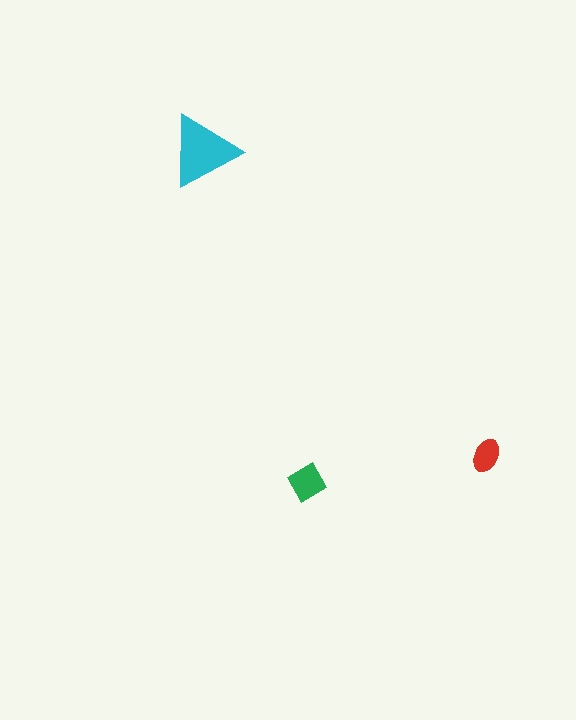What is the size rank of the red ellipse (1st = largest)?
3rd.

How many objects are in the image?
There are 3 objects in the image.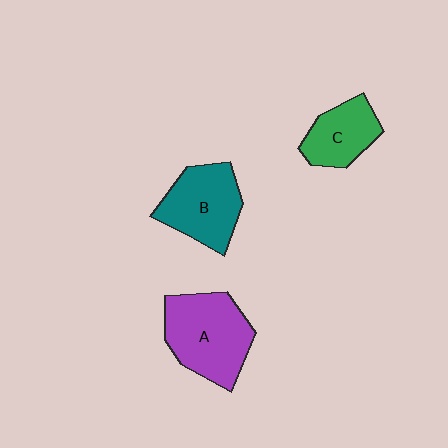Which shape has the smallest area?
Shape C (green).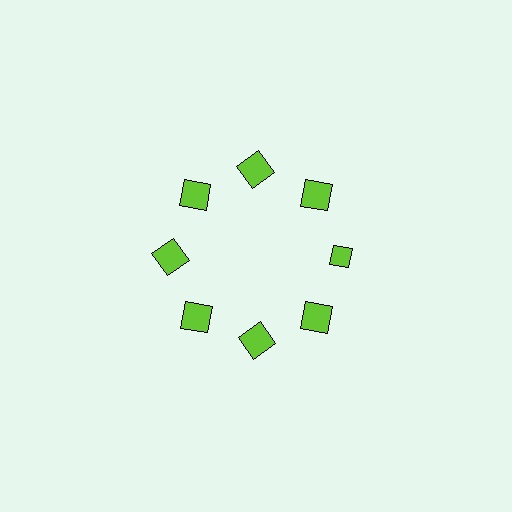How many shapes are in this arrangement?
There are 8 shapes arranged in a ring pattern.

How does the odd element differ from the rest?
It has a different shape: diamond instead of square.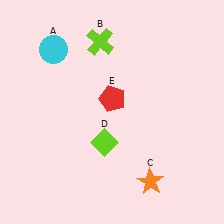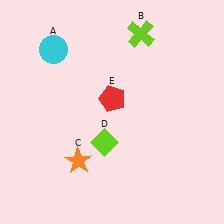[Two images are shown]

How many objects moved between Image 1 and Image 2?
2 objects moved between the two images.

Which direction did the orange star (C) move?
The orange star (C) moved left.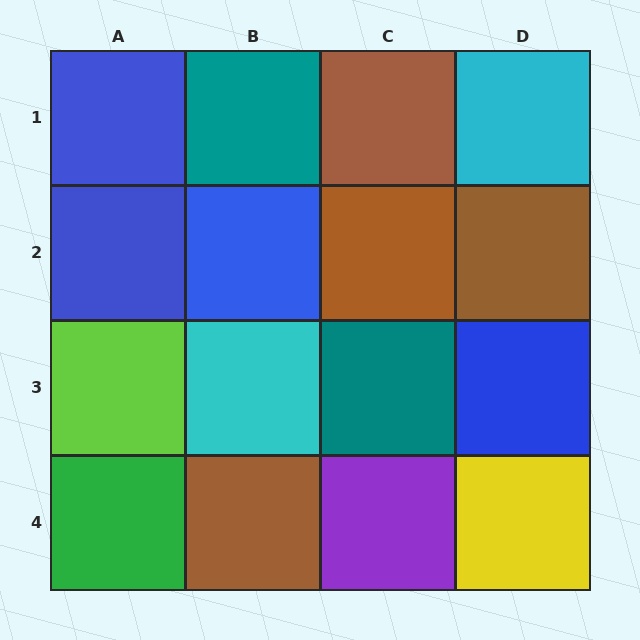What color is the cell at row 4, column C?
Purple.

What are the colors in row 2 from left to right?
Blue, blue, brown, brown.